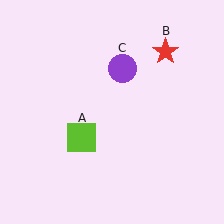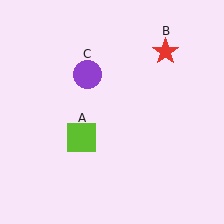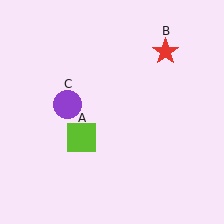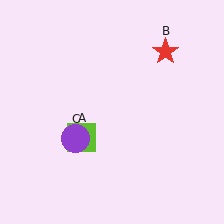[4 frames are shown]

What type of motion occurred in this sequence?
The purple circle (object C) rotated counterclockwise around the center of the scene.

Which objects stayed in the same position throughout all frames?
Lime square (object A) and red star (object B) remained stationary.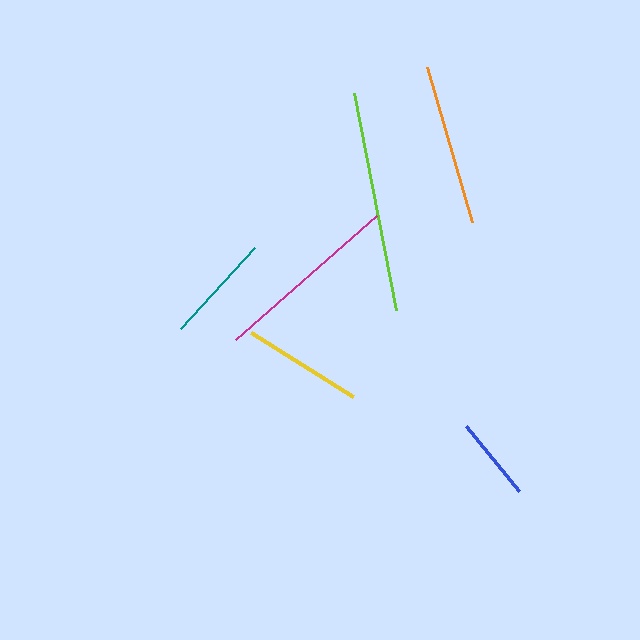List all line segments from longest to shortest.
From longest to shortest: lime, magenta, orange, yellow, teal, blue.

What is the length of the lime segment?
The lime segment is approximately 221 pixels long.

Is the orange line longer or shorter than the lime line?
The lime line is longer than the orange line.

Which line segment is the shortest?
The blue line is the shortest at approximately 84 pixels.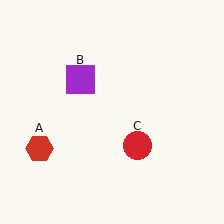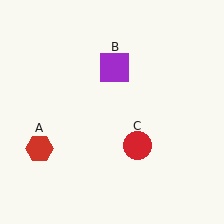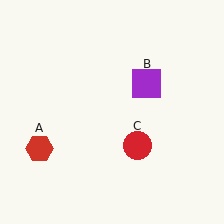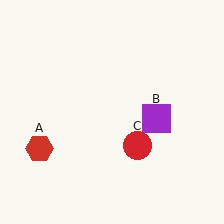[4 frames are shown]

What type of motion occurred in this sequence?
The purple square (object B) rotated clockwise around the center of the scene.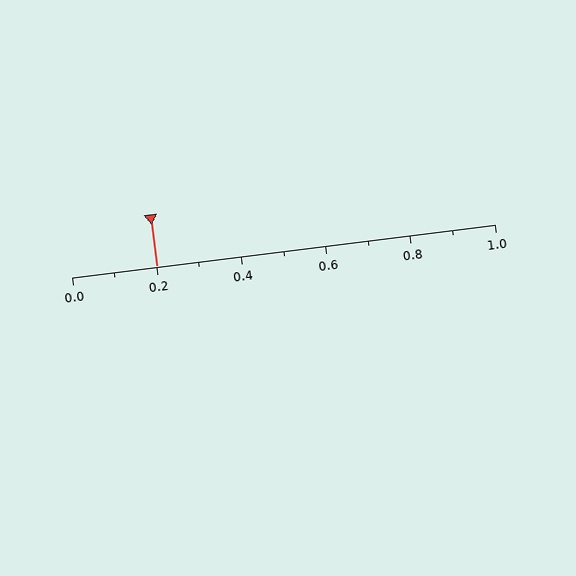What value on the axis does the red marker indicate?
The marker indicates approximately 0.2.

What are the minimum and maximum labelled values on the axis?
The axis runs from 0.0 to 1.0.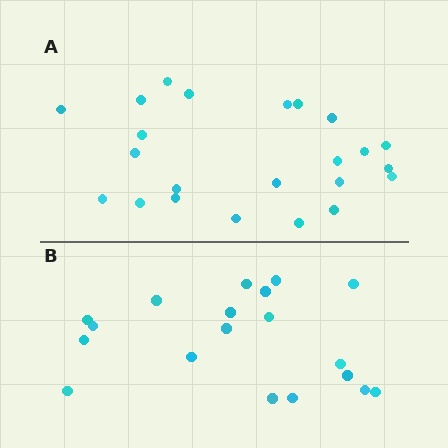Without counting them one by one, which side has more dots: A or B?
Region A (the top region) has more dots.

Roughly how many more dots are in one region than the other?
Region A has about 4 more dots than region B.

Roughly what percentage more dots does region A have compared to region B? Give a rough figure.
About 20% more.